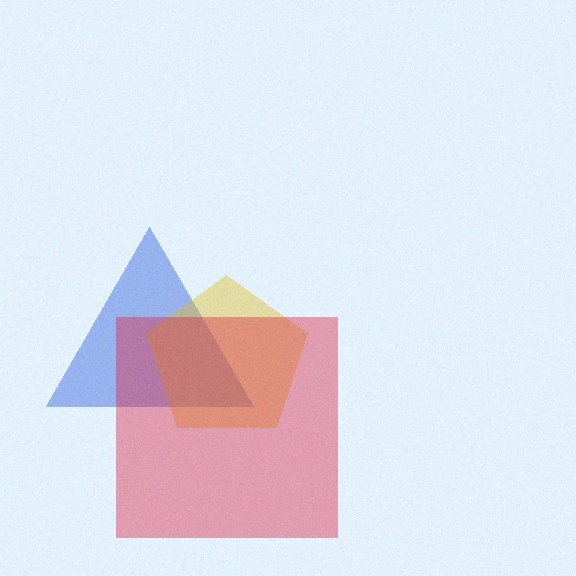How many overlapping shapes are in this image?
There are 3 overlapping shapes in the image.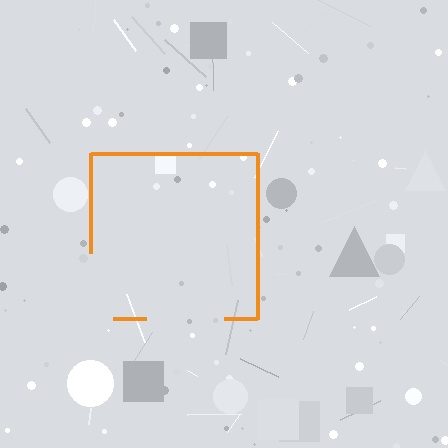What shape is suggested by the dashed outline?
The dashed outline suggests a square.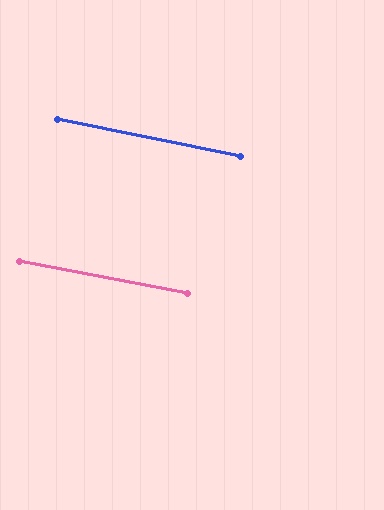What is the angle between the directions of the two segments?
Approximately 1 degree.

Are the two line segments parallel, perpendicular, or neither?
Parallel — their directions differ by only 0.6°.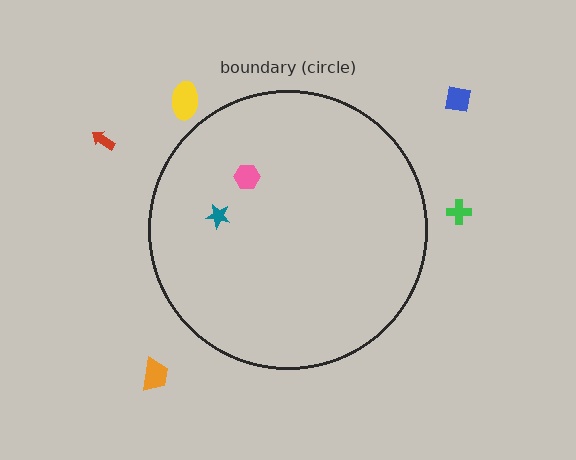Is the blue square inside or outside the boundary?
Outside.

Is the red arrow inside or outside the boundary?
Outside.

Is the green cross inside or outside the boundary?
Outside.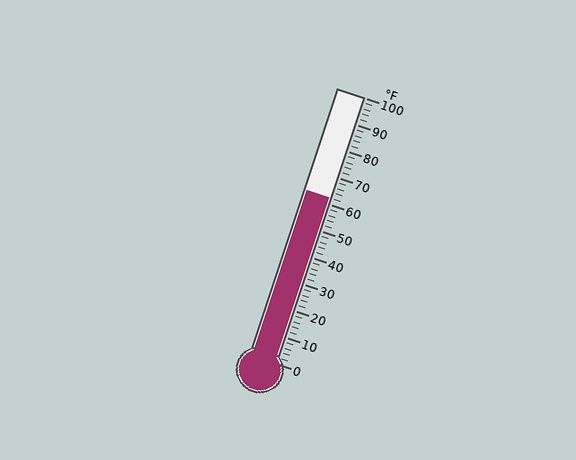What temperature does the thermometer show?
The thermometer shows approximately 62°F.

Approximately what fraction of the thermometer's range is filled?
The thermometer is filled to approximately 60% of its range.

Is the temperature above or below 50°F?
The temperature is above 50°F.